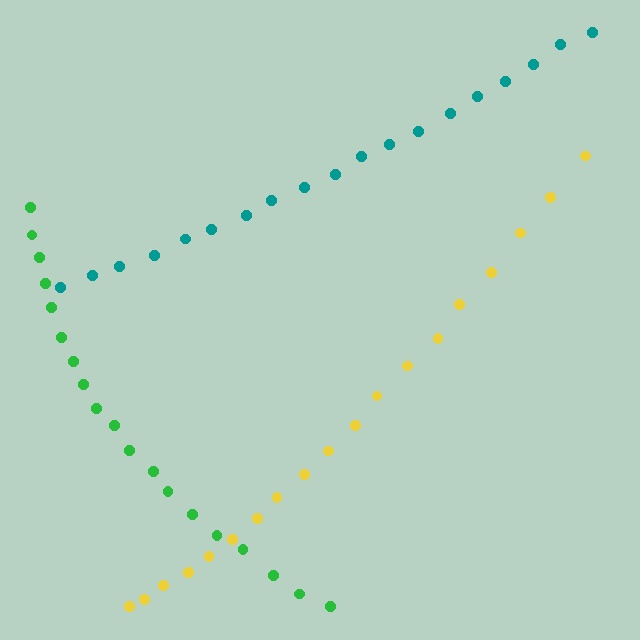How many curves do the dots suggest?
There are 3 distinct paths.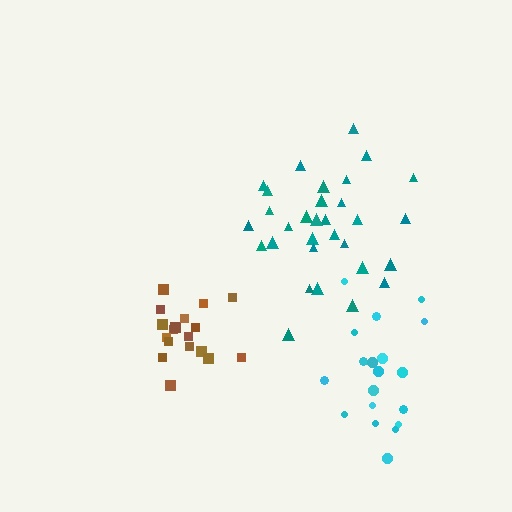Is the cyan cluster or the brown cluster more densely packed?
Brown.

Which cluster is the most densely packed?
Brown.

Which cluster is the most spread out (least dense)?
Cyan.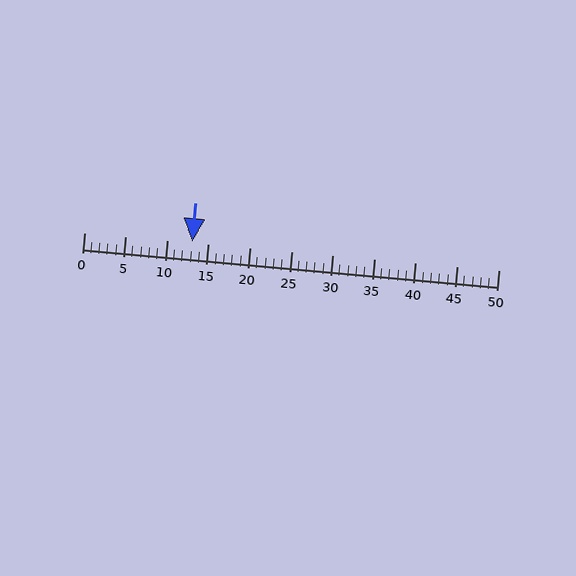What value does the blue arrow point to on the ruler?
The blue arrow points to approximately 13.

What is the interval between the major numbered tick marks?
The major tick marks are spaced 5 units apart.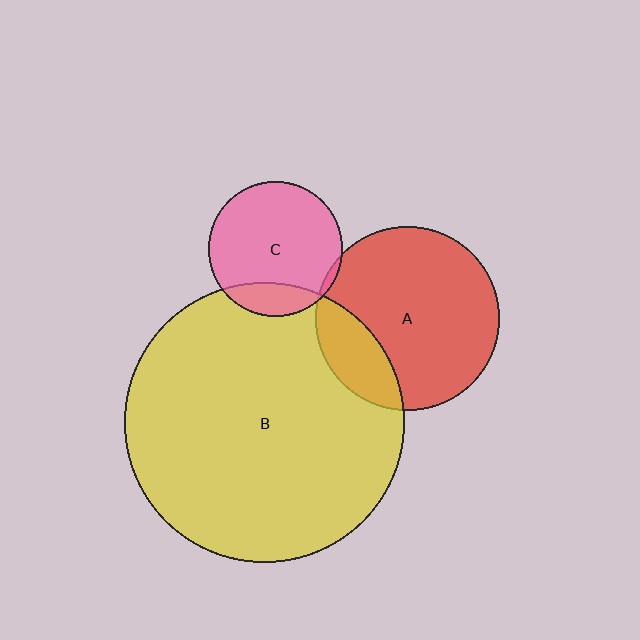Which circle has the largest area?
Circle B (yellow).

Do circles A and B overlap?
Yes.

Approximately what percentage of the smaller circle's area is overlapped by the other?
Approximately 20%.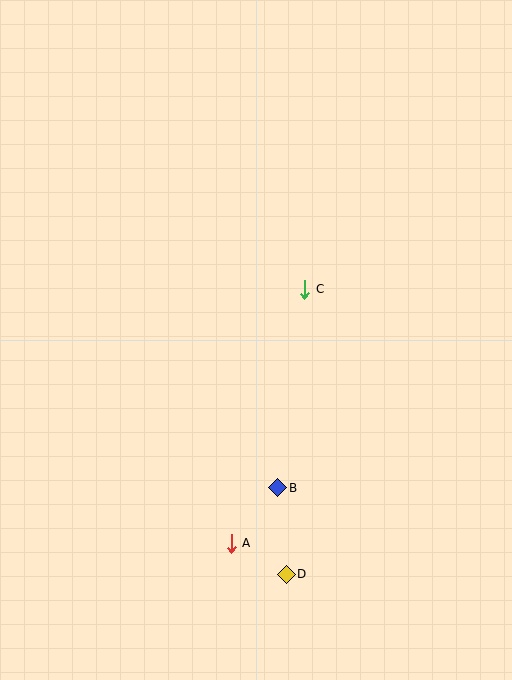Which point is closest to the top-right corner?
Point C is closest to the top-right corner.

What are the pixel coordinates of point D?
Point D is at (286, 574).